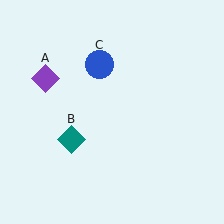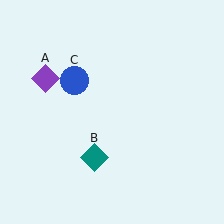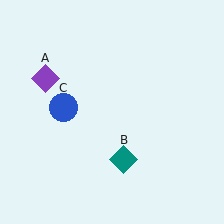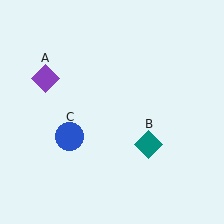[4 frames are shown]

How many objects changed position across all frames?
2 objects changed position: teal diamond (object B), blue circle (object C).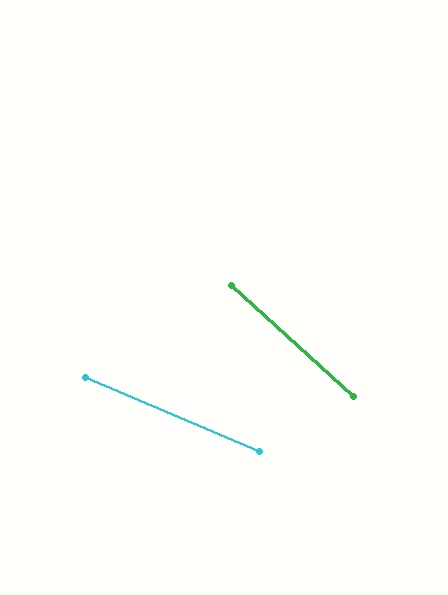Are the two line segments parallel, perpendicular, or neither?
Neither parallel nor perpendicular — they differ by about 19°.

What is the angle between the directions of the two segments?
Approximately 19 degrees.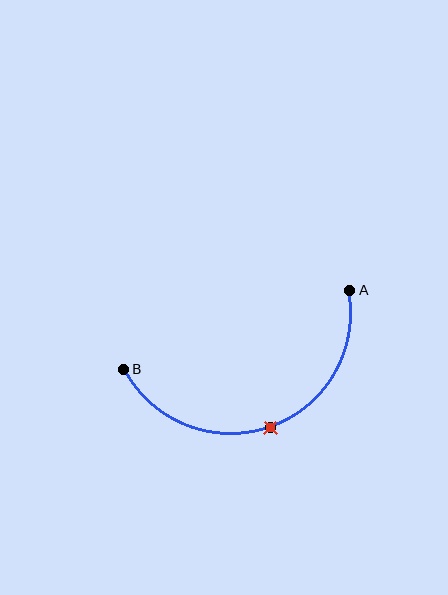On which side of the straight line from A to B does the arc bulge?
The arc bulges below the straight line connecting A and B.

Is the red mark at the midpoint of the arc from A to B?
Yes. The red mark lies on the arc at equal arc-length from both A and B — it is the arc midpoint.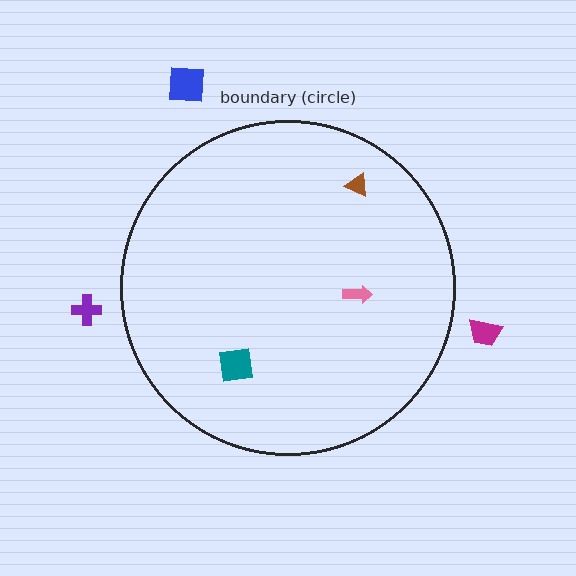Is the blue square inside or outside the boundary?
Outside.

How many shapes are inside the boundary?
3 inside, 3 outside.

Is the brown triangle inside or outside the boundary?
Inside.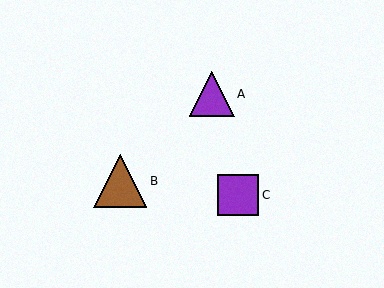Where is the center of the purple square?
The center of the purple square is at (238, 195).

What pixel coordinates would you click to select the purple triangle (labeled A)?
Click at (212, 94) to select the purple triangle A.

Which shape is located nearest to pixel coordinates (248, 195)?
The purple square (labeled C) at (238, 195) is nearest to that location.